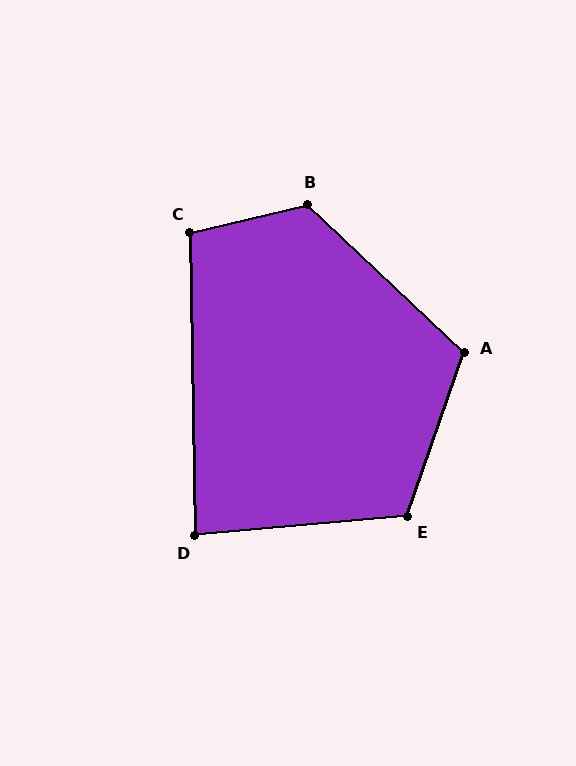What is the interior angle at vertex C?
Approximately 103 degrees (obtuse).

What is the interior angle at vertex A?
Approximately 114 degrees (obtuse).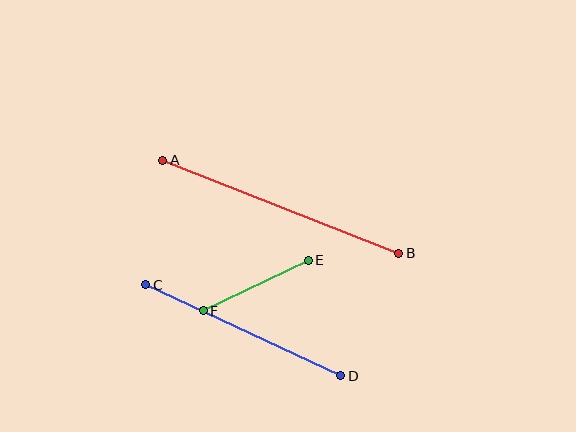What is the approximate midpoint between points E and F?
The midpoint is at approximately (256, 285) pixels.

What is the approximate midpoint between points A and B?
The midpoint is at approximately (281, 207) pixels.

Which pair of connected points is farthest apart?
Points A and B are farthest apart.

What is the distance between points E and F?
The distance is approximately 117 pixels.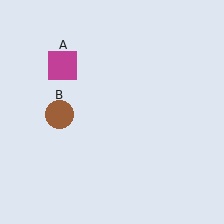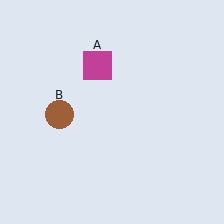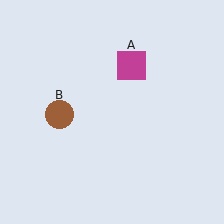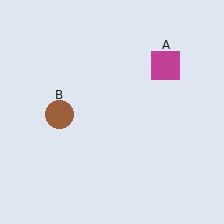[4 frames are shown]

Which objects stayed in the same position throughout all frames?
Brown circle (object B) remained stationary.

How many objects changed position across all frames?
1 object changed position: magenta square (object A).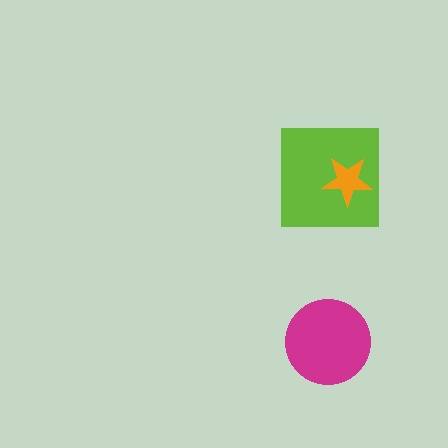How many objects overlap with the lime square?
1 object overlaps with the lime square.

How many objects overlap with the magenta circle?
0 objects overlap with the magenta circle.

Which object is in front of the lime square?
The orange star is in front of the lime square.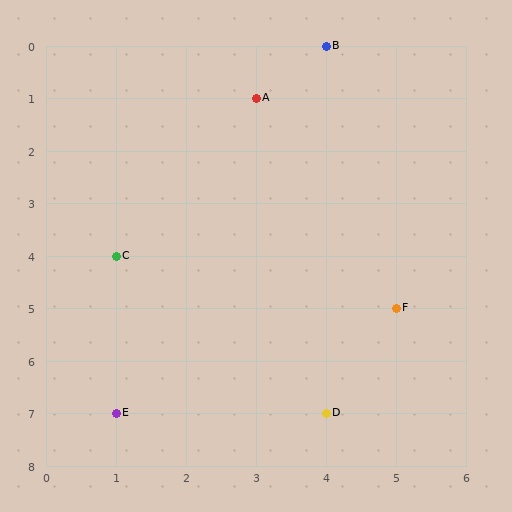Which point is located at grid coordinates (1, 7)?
Point E is at (1, 7).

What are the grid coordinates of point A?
Point A is at grid coordinates (3, 1).